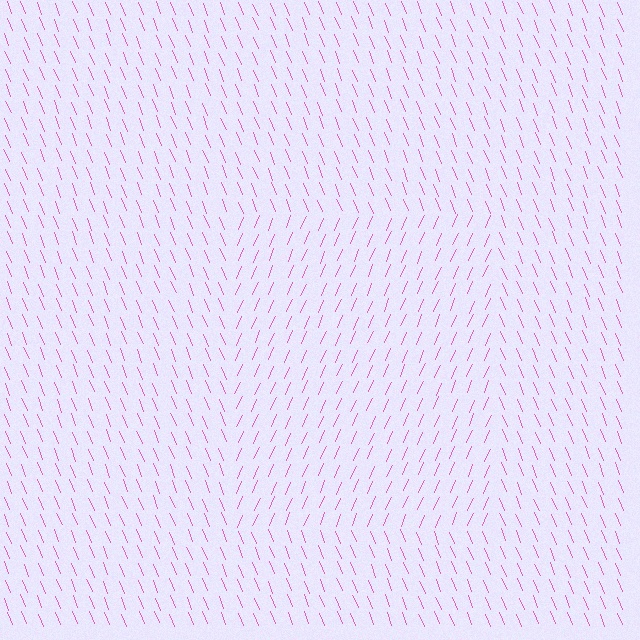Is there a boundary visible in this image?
Yes, there is a texture boundary formed by a change in line orientation.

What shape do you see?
I see a rectangle.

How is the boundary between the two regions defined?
The boundary is defined purely by a change in line orientation (approximately 45 degrees difference). All lines are the same color and thickness.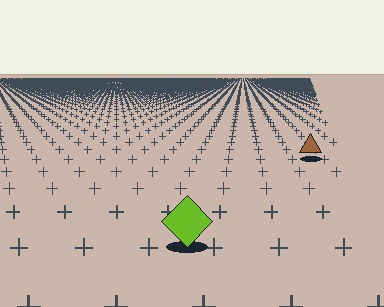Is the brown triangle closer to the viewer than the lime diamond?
No. The lime diamond is closer — you can tell from the texture gradient: the ground texture is coarser near it.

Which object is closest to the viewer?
The lime diamond is closest. The texture marks near it are larger and more spread out.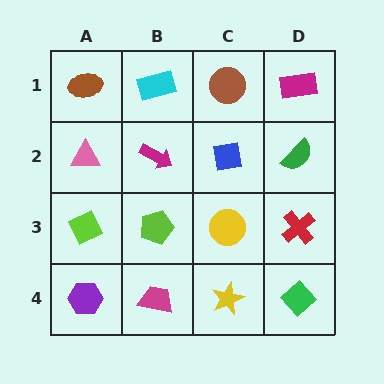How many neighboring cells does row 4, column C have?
3.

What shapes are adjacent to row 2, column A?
A brown ellipse (row 1, column A), a lime diamond (row 3, column A), a magenta arrow (row 2, column B).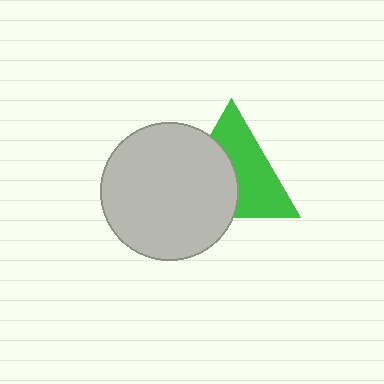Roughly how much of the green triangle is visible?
About half of it is visible (roughly 54%).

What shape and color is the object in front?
The object in front is a light gray circle.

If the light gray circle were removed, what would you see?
You would see the complete green triangle.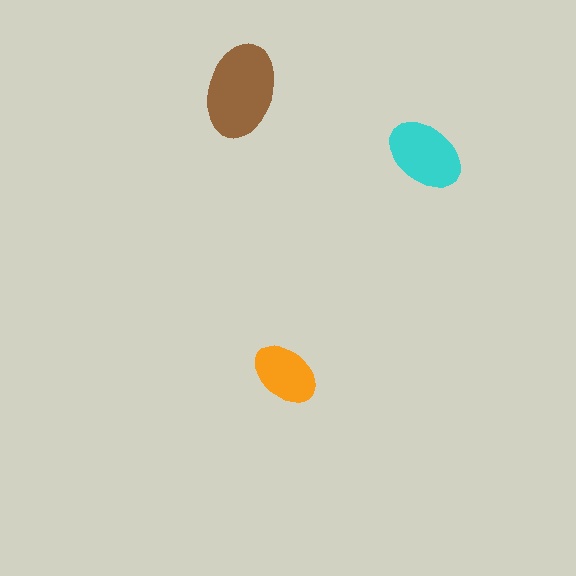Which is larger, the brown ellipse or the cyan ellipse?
The brown one.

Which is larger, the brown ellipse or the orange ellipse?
The brown one.